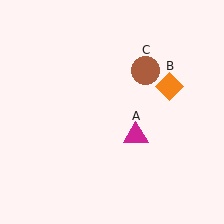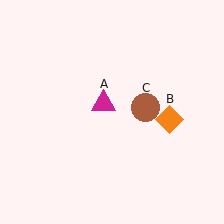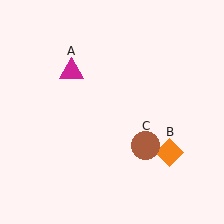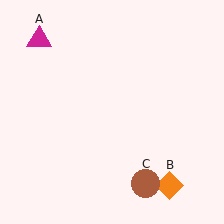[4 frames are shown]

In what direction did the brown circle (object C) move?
The brown circle (object C) moved down.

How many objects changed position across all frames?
3 objects changed position: magenta triangle (object A), orange diamond (object B), brown circle (object C).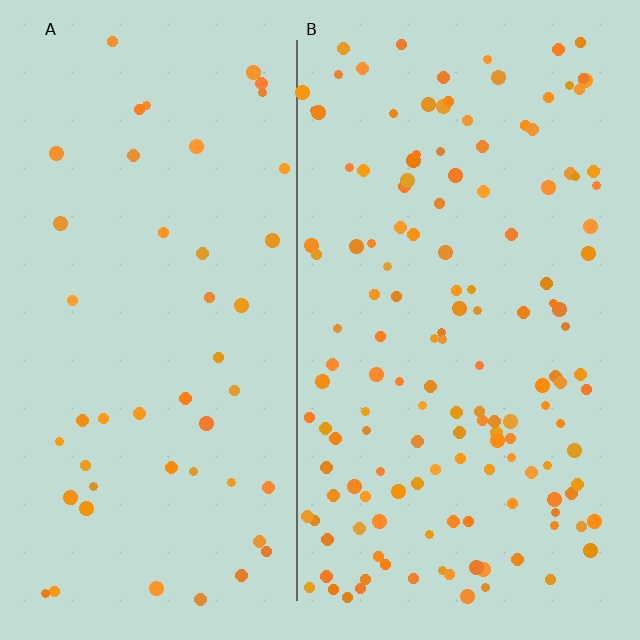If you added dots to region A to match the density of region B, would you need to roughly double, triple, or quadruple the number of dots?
Approximately triple.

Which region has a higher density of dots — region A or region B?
B (the right).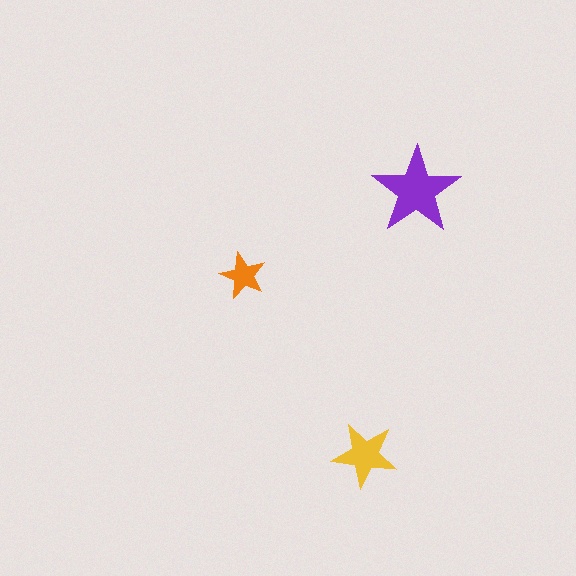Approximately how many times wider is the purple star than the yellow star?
About 1.5 times wider.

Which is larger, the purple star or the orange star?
The purple one.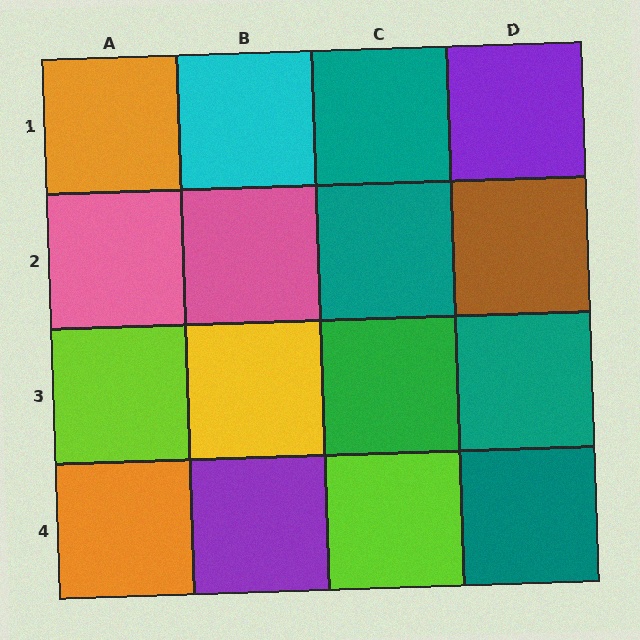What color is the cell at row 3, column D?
Teal.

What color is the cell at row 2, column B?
Pink.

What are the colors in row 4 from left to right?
Orange, purple, lime, teal.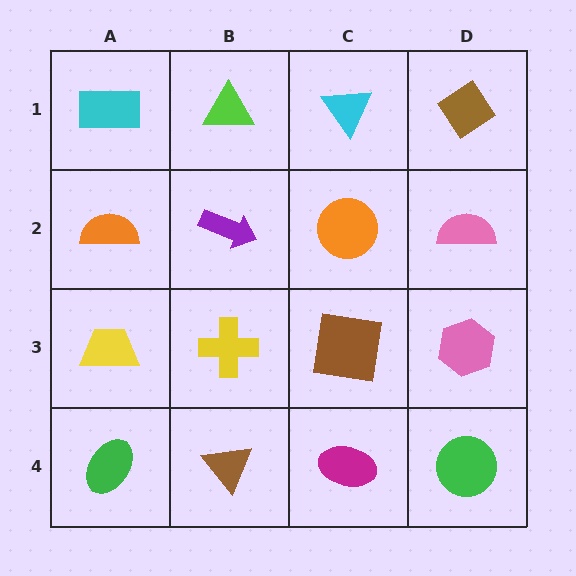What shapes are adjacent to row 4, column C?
A brown square (row 3, column C), a brown triangle (row 4, column B), a green circle (row 4, column D).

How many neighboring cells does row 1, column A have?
2.